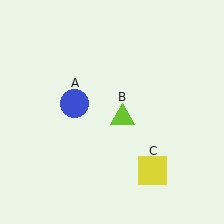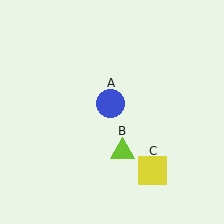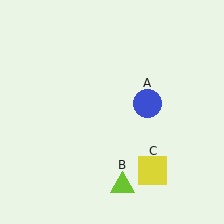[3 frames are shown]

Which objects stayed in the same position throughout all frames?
Yellow square (object C) remained stationary.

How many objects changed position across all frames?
2 objects changed position: blue circle (object A), lime triangle (object B).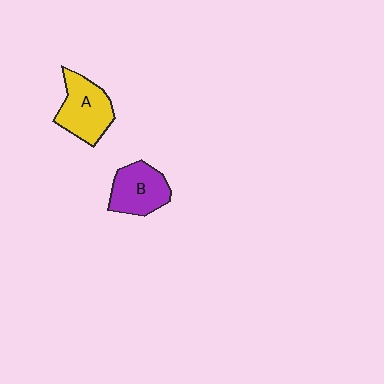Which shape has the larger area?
Shape A (yellow).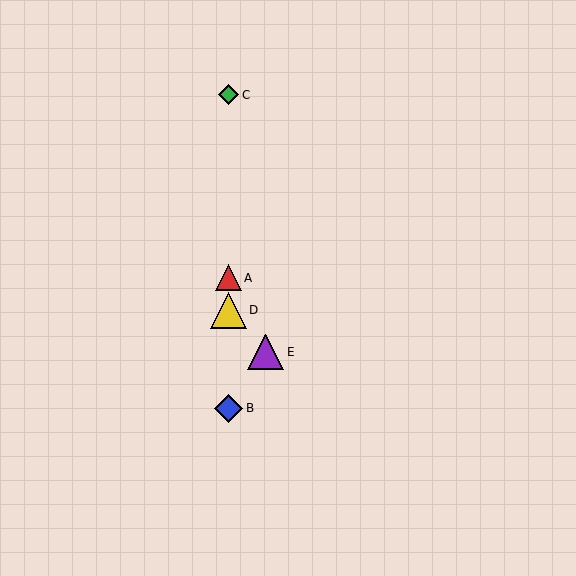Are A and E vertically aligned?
No, A is at x≈228 and E is at x≈266.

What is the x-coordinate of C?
Object C is at x≈228.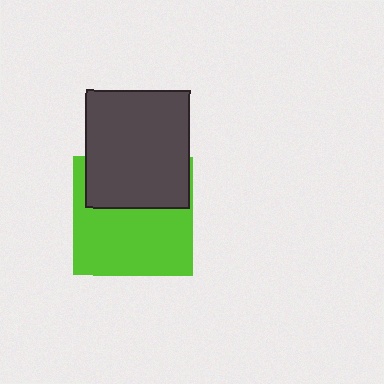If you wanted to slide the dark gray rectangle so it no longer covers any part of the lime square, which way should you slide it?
Slide it up — that is the most direct way to separate the two shapes.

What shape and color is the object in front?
The object in front is a dark gray rectangle.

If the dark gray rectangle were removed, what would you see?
You would see the complete lime square.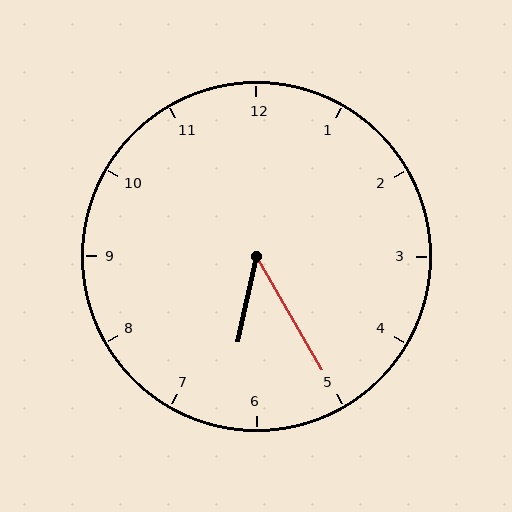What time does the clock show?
6:25.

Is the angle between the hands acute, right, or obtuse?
It is acute.